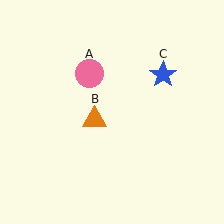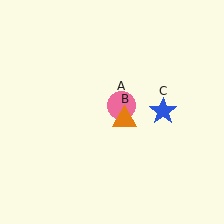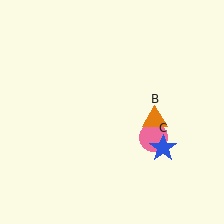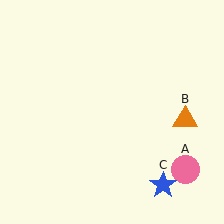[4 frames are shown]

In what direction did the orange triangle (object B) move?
The orange triangle (object B) moved right.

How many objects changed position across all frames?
3 objects changed position: pink circle (object A), orange triangle (object B), blue star (object C).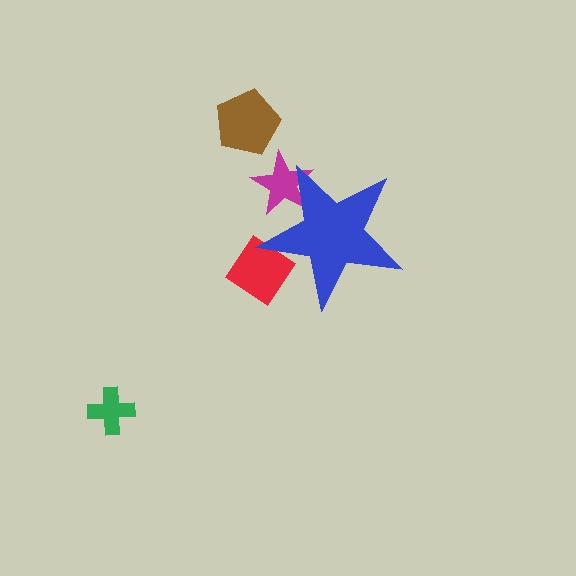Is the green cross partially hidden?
No, the green cross is fully visible.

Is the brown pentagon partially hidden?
No, the brown pentagon is fully visible.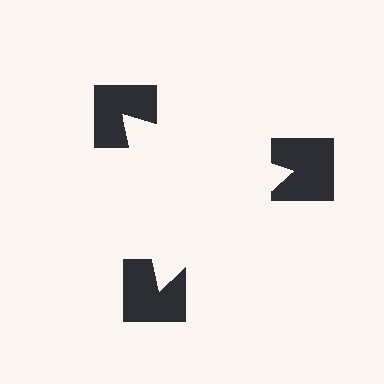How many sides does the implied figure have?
3 sides.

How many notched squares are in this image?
There are 3 — one at each vertex of the illusory triangle.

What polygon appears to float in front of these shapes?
An illusory triangle — its edges are inferred from the aligned wedge cuts in the notched squares, not physically drawn.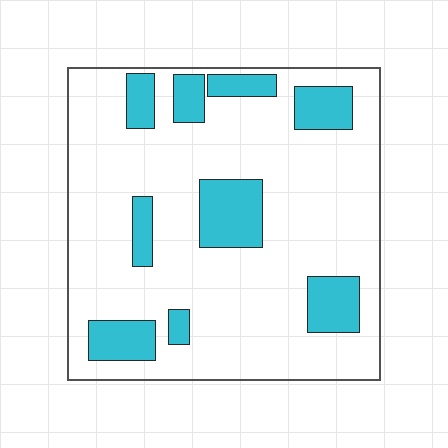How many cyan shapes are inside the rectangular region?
9.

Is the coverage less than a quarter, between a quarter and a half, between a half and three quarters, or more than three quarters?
Less than a quarter.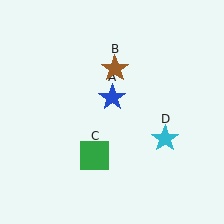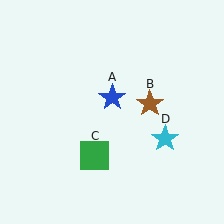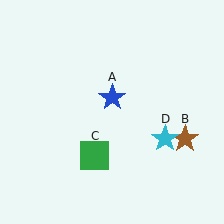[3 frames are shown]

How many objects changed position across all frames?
1 object changed position: brown star (object B).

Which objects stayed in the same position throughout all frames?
Blue star (object A) and green square (object C) and cyan star (object D) remained stationary.